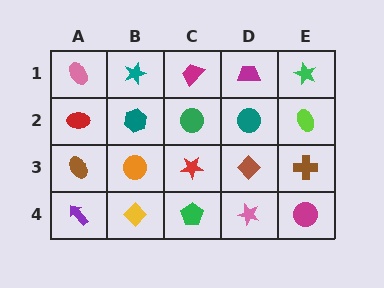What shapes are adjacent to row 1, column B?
A teal hexagon (row 2, column B), a pink ellipse (row 1, column A), a magenta trapezoid (row 1, column C).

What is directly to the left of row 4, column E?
A pink star.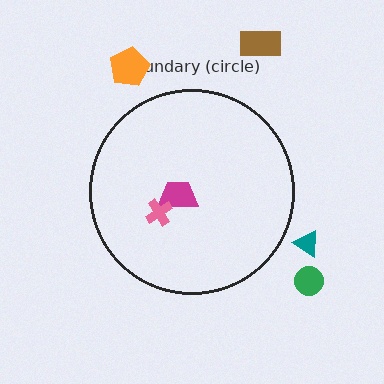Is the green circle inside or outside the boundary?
Outside.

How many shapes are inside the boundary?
2 inside, 4 outside.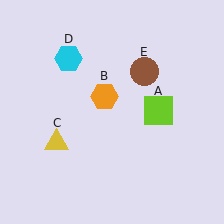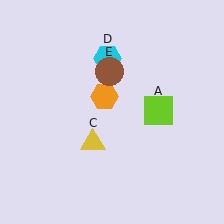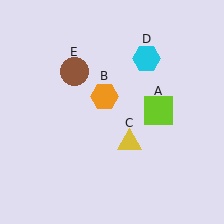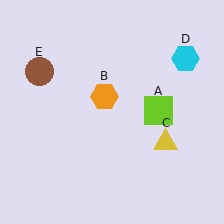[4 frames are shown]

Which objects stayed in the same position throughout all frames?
Lime square (object A) and orange hexagon (object B) remained stationary.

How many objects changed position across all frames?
3 objects changed position: yellow triangle (object C), cyan hexagon (object D), brown circle (object E).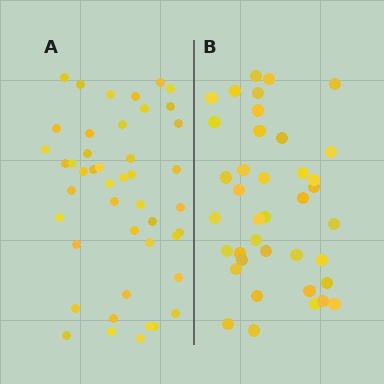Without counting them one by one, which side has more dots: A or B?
Region A (the left region) has more dots.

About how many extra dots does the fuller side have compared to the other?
Region A has about 6 more dots than region B.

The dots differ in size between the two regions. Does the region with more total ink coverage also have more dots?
No. Region B has more total ink coverage because its dots are larger, but region A actually contains more individual dots. Total area can be misleading — the number of items is what matters here.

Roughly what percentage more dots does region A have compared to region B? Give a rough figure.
About 15% more.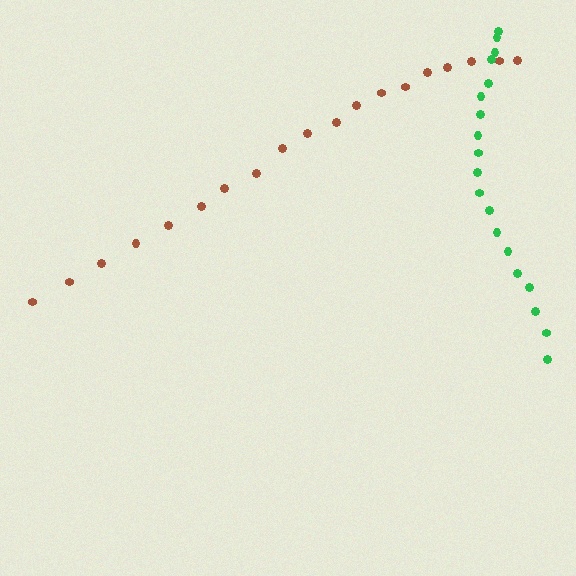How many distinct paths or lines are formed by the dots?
There are 2 distinct paths.